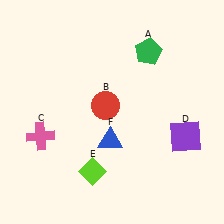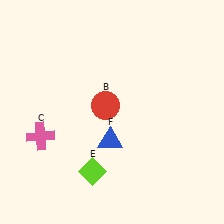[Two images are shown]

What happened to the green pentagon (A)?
The green pentagon (A) was removed in Image 2. It was in the top-right area of Image 1.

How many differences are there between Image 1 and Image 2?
There are 2 differences between the two images.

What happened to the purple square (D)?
The purple square (D) was removed in Image 2. It was in the bottom-right area of Image 1.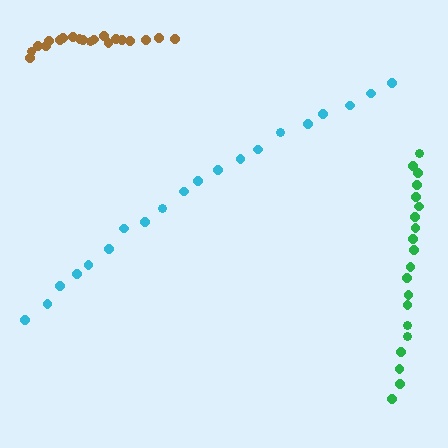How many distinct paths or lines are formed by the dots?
There are 3 distinct paths.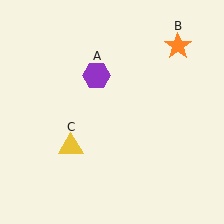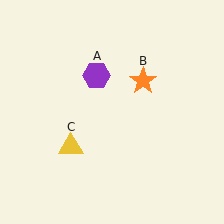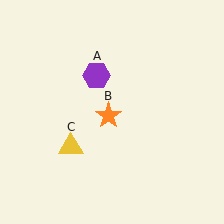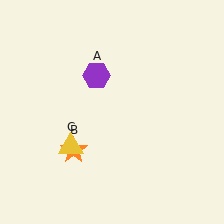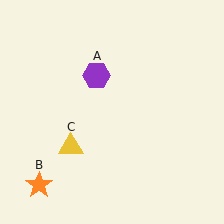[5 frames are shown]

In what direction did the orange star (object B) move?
The orange star (object B) moved down and to the left.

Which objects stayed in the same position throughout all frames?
Purple hexagon (object A) and yellow triangle (object C) remained stationary.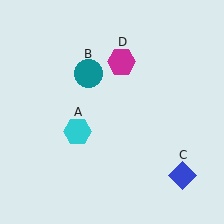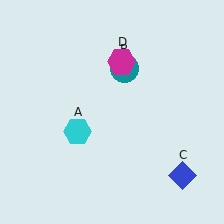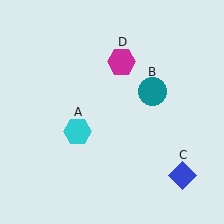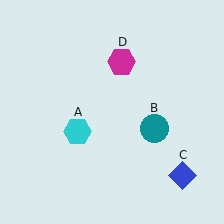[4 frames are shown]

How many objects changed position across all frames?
1 object changed position: teal circle (object B).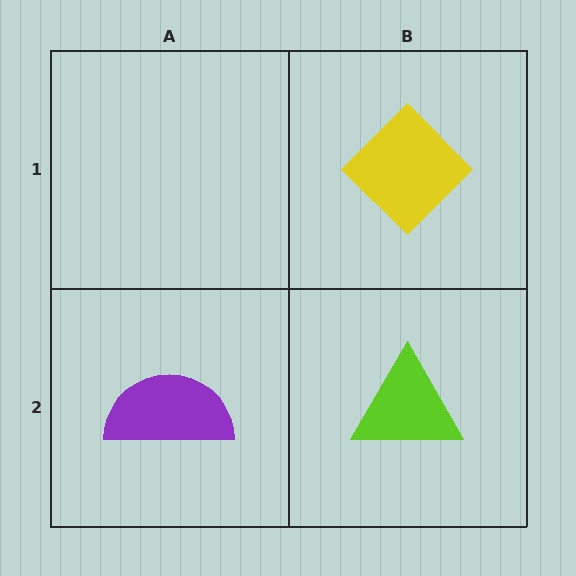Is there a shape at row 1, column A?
No, that cell is empty.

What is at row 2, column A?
A purple semicircle.